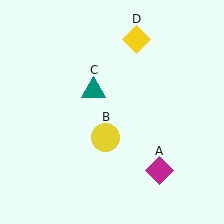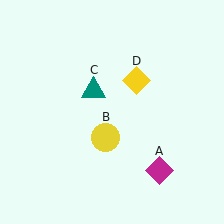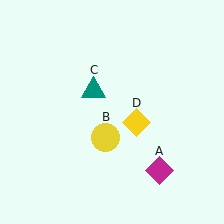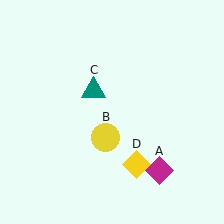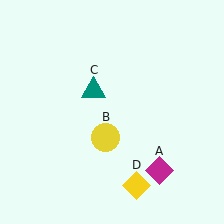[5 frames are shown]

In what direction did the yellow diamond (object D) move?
The yellow diamond (object D) moved down.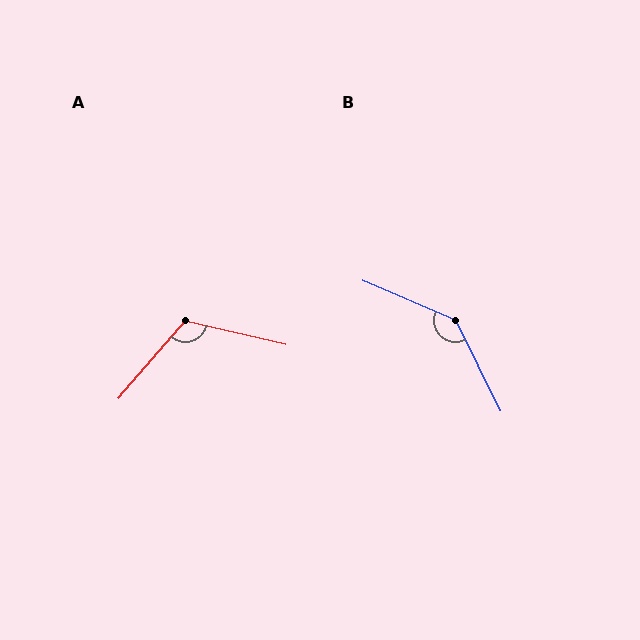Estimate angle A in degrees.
Approximately 118 degrees.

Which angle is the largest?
B, at approximately 139 degrees.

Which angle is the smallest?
A, at approximately 118 degrees.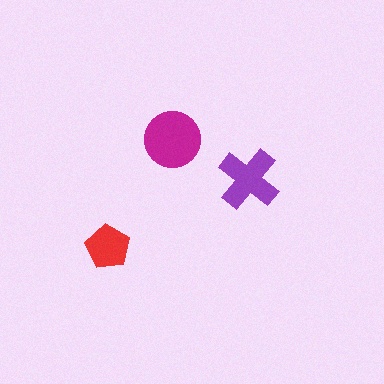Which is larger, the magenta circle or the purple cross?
The magenta circle.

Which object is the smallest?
The red pentagon.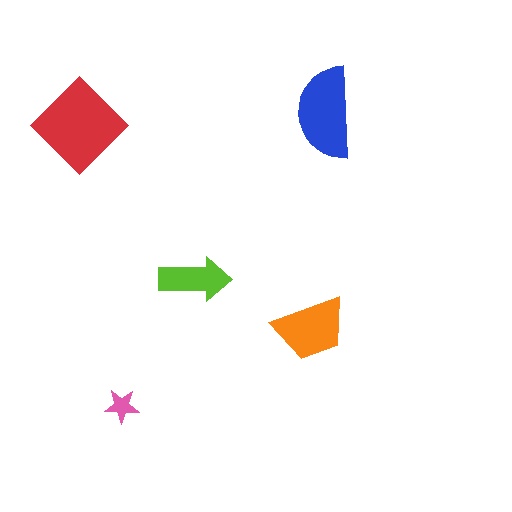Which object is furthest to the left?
The red diamond is leftmost.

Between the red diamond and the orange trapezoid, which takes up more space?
The red diamond.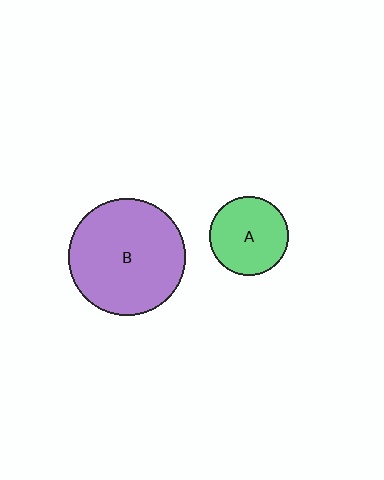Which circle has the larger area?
Circle B (purple).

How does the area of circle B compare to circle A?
Approximately 2.2 times.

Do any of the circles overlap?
No, none of the circles overlap.